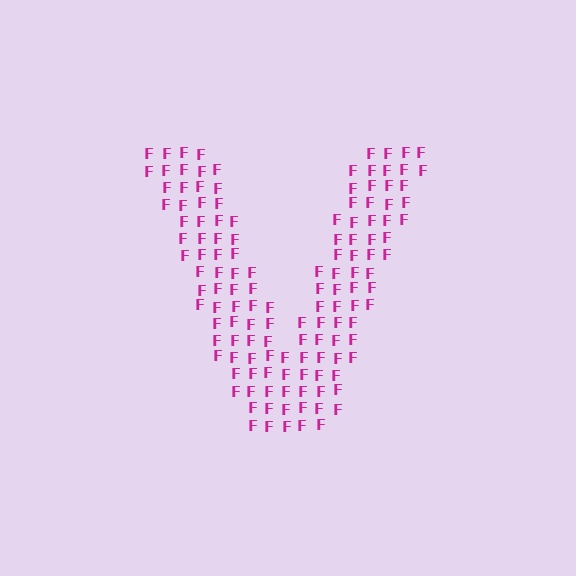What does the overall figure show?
The overall figure shows the letter V.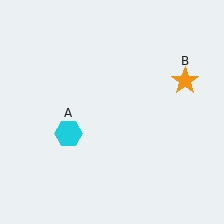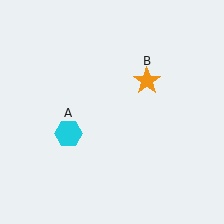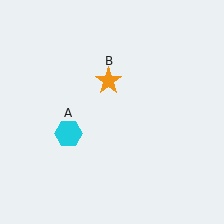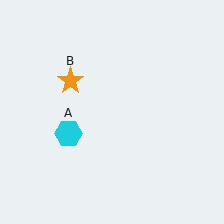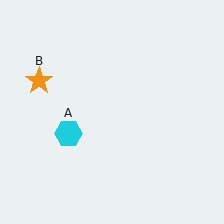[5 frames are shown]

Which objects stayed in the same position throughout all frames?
Cyan hexagon (object A) remained stationary.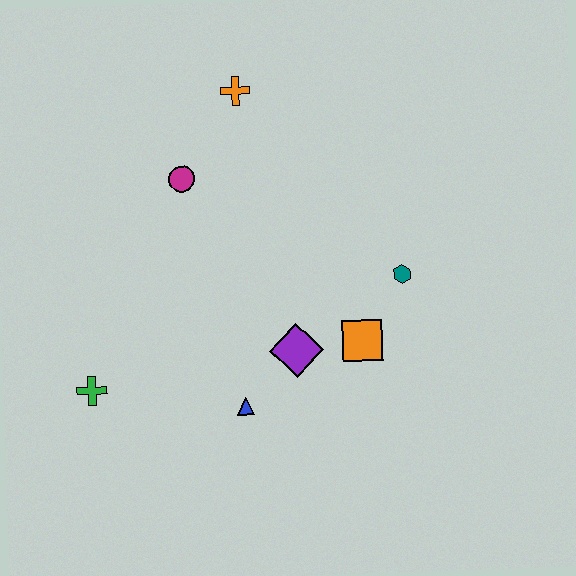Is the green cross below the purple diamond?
Yes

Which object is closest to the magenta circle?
The orange cross is closest to the magenta circle.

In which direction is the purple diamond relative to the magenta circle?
The purple diamond is below the magenta circle.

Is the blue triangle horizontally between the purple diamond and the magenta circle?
Yes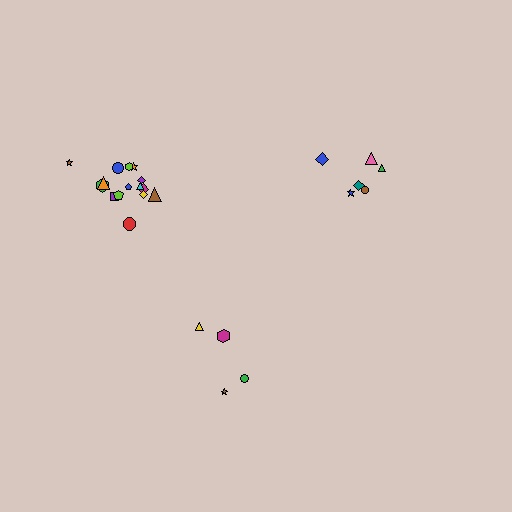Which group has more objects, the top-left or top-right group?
The top-left group.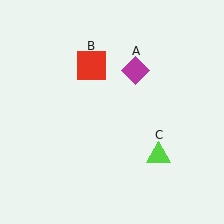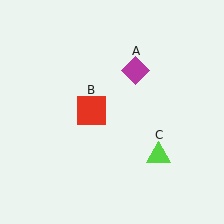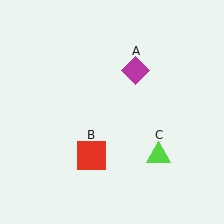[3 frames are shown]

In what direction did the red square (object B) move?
The red square (object B) moved down.